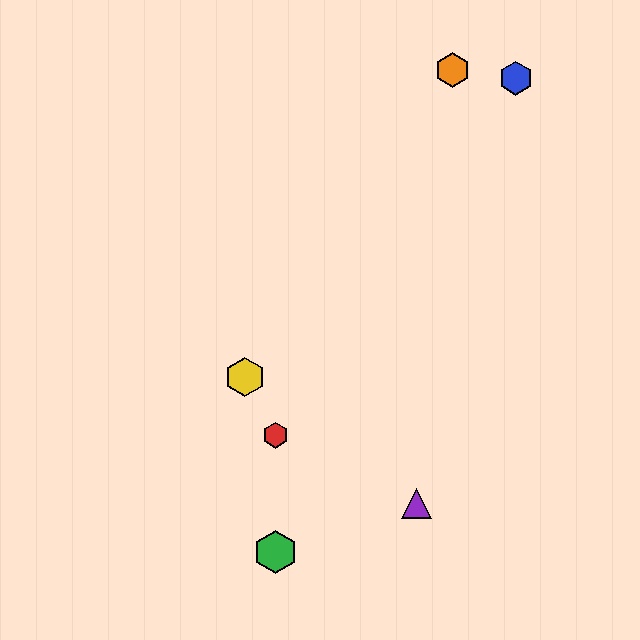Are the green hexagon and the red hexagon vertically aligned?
Yes, both are at x≈275.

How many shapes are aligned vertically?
2 shapes (the red hexagon, the green hexagon) are aligned vertically.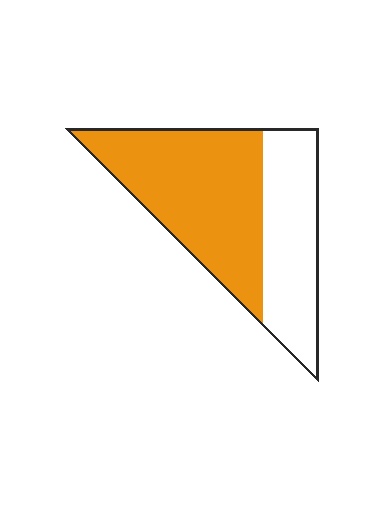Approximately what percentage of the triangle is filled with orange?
Approximately 60%.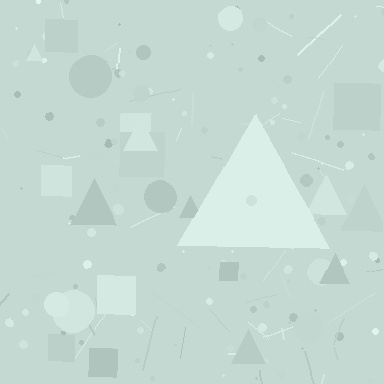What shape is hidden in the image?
A triangle is hidden in the image.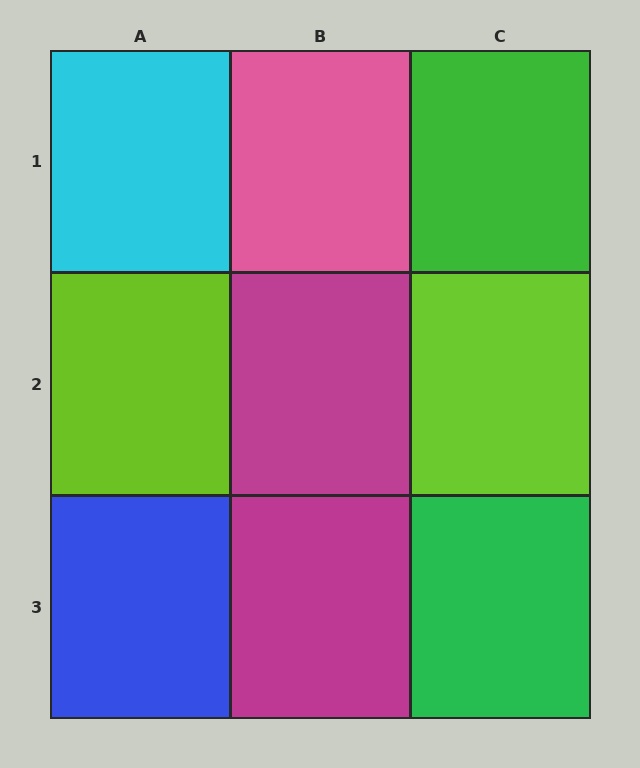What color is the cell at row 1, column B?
Pink.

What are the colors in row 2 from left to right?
Lime, magenta, lime.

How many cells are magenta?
2 cells are magenta.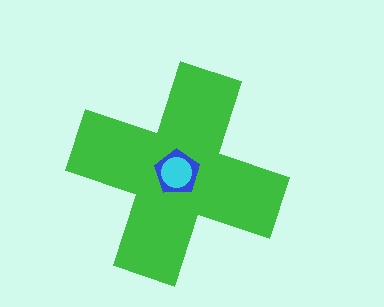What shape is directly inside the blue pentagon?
The cyan circle.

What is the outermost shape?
The green cross.